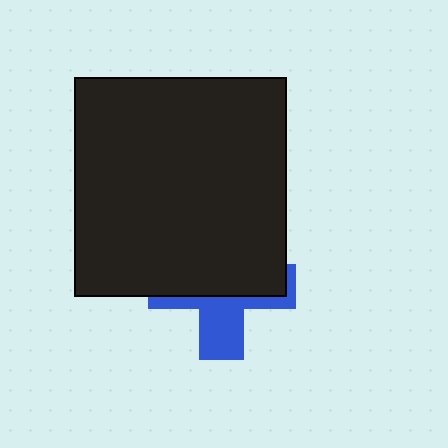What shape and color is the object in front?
The object in front is a black rectangle.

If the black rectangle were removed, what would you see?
You would see the complete blue cross.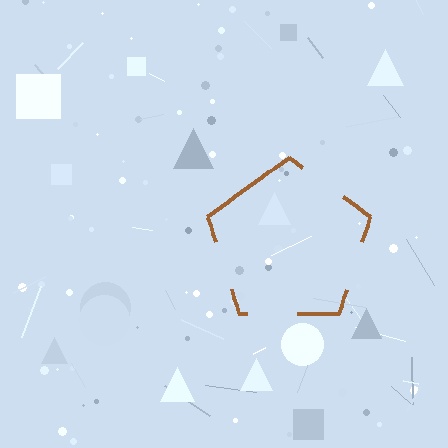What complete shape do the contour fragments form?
The contour fragments form a pentagon.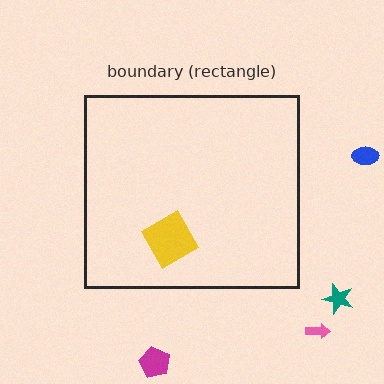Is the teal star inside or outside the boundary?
Outside.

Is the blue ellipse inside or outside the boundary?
Outside.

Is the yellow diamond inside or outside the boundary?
Inside.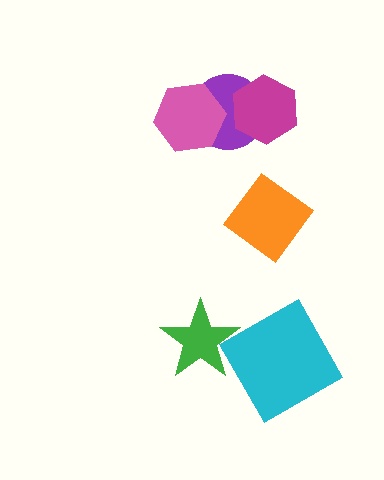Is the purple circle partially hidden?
Yes, it is partially covered by another shape.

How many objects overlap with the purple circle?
2 objects overlap with the purple circle.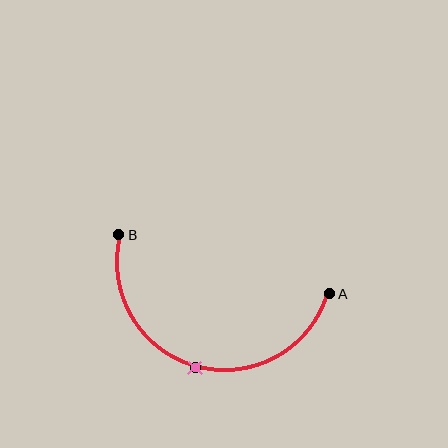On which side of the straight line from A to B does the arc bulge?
The arc bulges below the straight line connecting A and B.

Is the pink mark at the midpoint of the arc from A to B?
Yes. The pink mark lies on the arc at equal arc-length from both A and B — it is the arc midpoint.